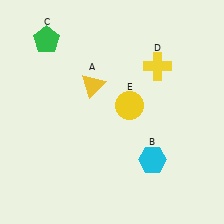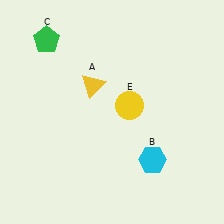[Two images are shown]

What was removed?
The yellow cross (D) was removed in Image 2.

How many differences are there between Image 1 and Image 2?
There is 1 difference between the two images.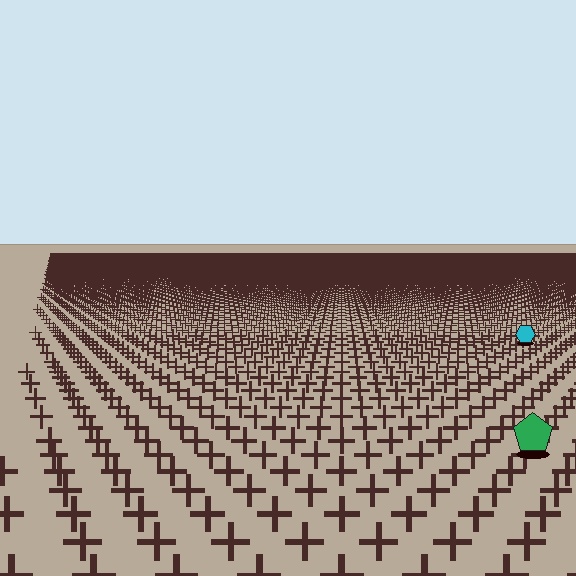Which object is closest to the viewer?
The green pentagon is closest. The texture marks near it are larger and more spread out.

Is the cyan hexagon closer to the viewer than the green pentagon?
No. The green pentagon is closer — you can tell from the texture gradient: the ground texture is coarser near it.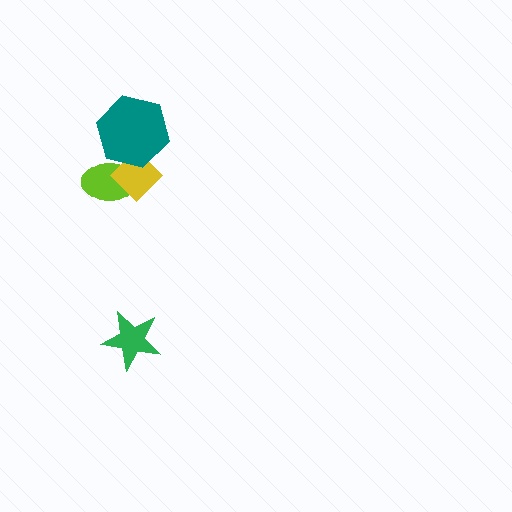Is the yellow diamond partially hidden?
Yes, it is partially covered by another shape.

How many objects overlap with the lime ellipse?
2 objects overlap with the lime ellipse.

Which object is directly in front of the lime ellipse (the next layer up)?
The yellow diamond is directly in front of the lime ellipse.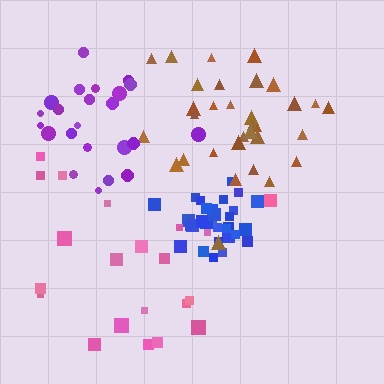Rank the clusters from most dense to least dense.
blue, brown, purple, pink.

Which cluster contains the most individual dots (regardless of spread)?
Brown (32).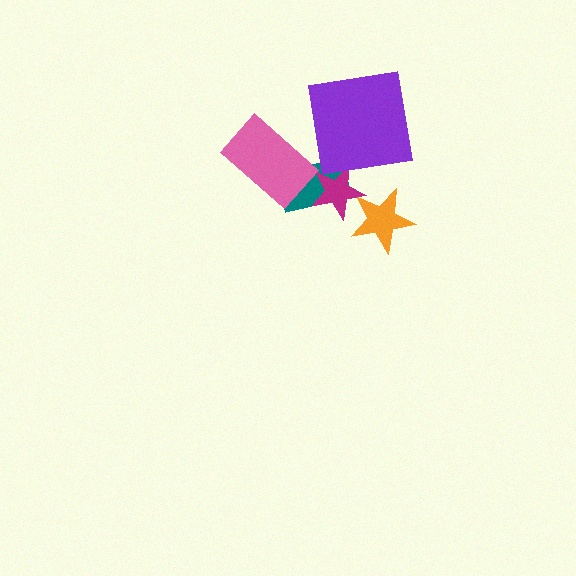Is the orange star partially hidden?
Yes, it is partially covered by another shape.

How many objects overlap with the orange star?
1 object overlaps with the orange star.